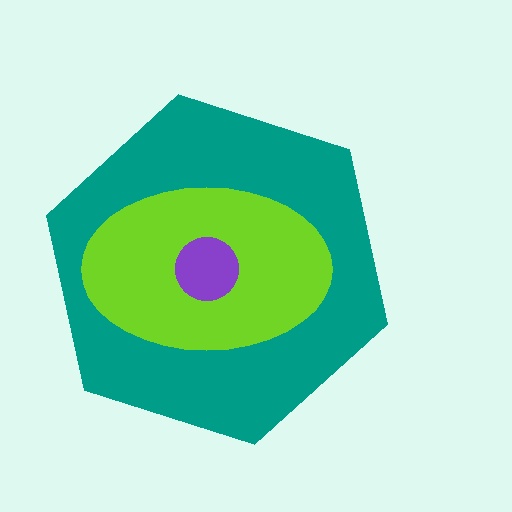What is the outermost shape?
The teal hexagon.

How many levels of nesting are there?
3.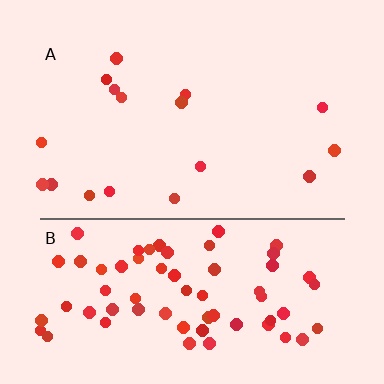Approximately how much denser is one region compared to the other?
Approximately 4.3× — region B over region A.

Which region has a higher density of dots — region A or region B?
B (the bottom).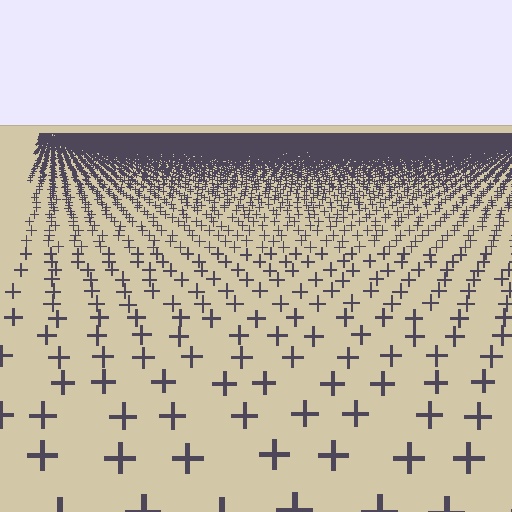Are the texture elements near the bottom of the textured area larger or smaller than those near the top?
Larger. Near the bottom, elements are closer to the viewer and appear at a bigger on-screen size.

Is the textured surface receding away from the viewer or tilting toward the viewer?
The surface is receding away from the viewer. Texture elements get smaller and denser toward the top.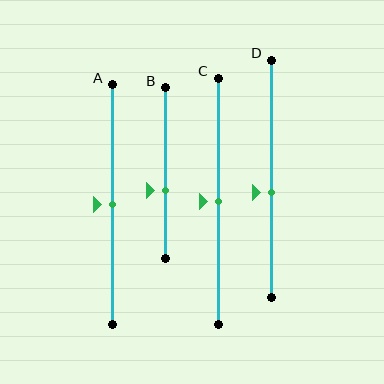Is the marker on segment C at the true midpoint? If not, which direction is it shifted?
Yes, the marker on segment C is at the true midpoint.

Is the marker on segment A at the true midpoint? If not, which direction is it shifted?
Yes, the marker on segment A is at the true midpoint.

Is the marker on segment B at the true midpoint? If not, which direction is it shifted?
No, the marker on segment B is shifted downward by about 11% of the segment length.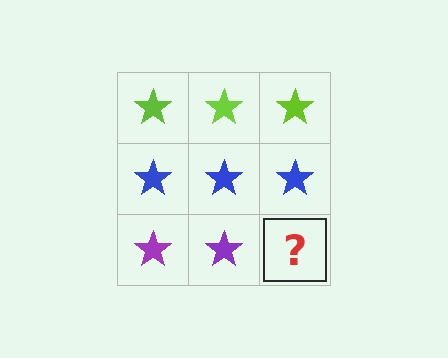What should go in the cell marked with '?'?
The missing cell should contain a purple star.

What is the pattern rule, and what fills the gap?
The rule is that each row has a consistent color. The gap should be filled with a purple star.